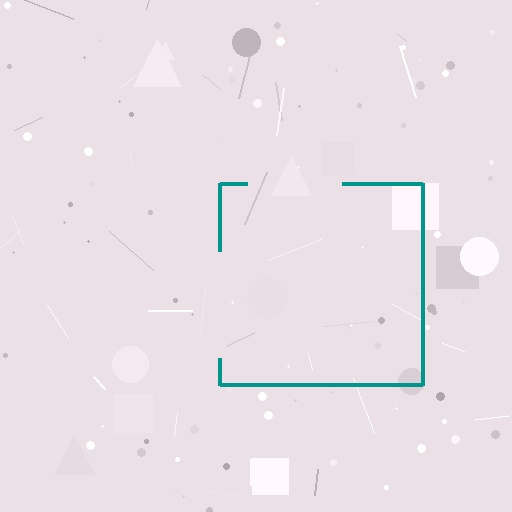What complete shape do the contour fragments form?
The contour fragments form a square.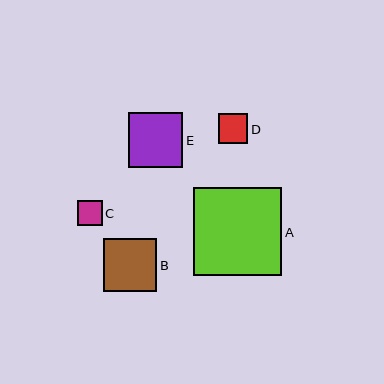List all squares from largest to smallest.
From largest to smallest: A, E, B, D, C.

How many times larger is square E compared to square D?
Square E is approximately 1.8 times the size of square D.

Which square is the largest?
Square A is the largest with a size of approximately 88 pixels.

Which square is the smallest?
Square C is the smallest with a size of approximately 25 pixels.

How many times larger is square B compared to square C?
Square B is approximately 2.1 times the size of square C.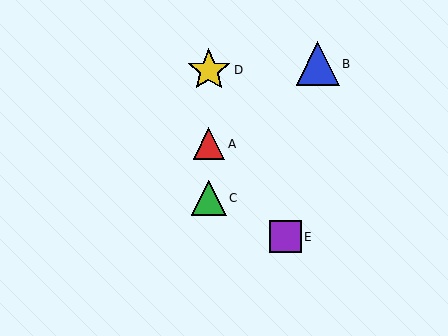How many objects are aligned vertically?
3 objects (A, C, D) are aligned vertically.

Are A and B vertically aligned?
No, A is at x≈209 and B is at x≈318.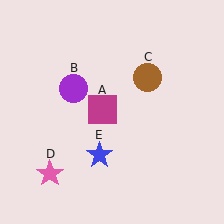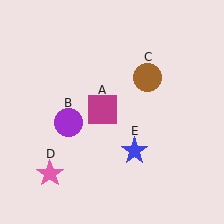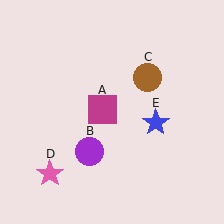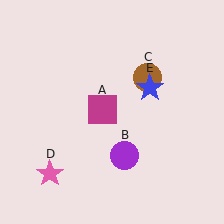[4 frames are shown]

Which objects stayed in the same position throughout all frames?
Magenta square (object A) and brown circle (object C) and pink star (object D) remained stationary.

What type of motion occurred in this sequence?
The purple circle (object B), blue star (object E) rotated counterclockwise around the center of the scene.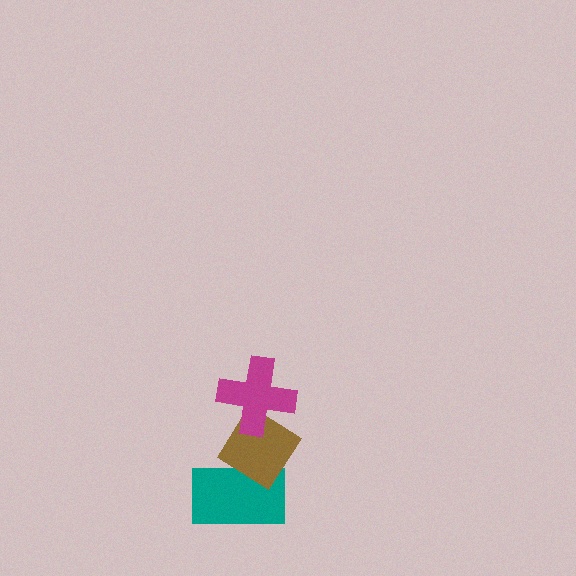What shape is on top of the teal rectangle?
The brown diamond is on top of the teal rectangle.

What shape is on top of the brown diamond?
The magenta cross is on top of the brown diamond.